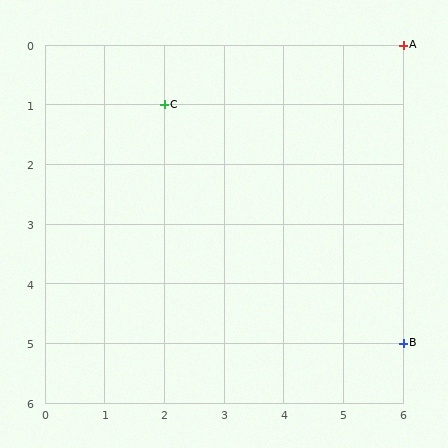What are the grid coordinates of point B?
Point B is at grid coordinates (6, 5).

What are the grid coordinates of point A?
Point A is at grid coordinates (6, 0).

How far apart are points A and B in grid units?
Points A and B are 5 rows apart.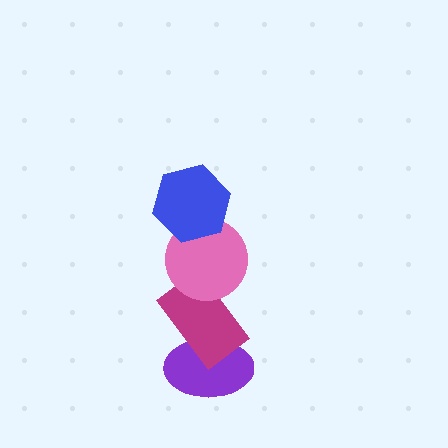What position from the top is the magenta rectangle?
The magenta rectangle is 3rd from the top.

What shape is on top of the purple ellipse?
The magenta rectangle is on top of the purple ellipse.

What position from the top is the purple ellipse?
The purple ellipse is 4th from the top.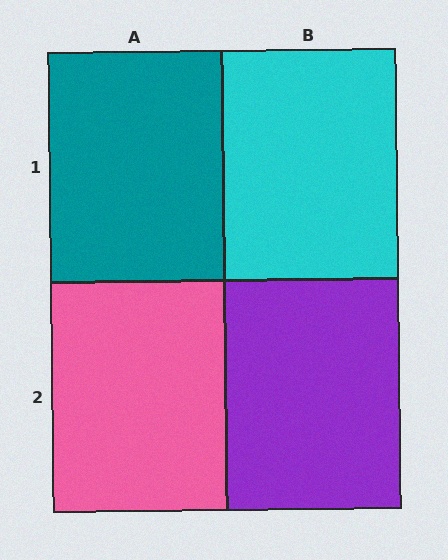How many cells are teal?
1 cell is teal.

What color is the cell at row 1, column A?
Teal.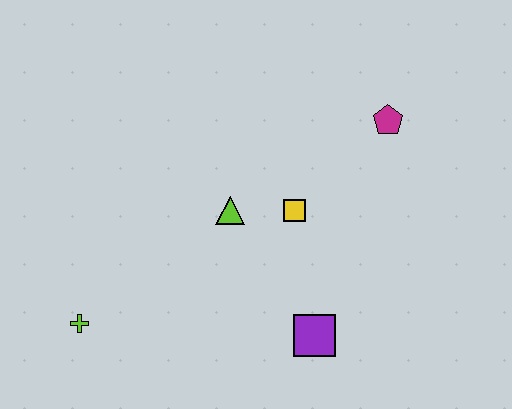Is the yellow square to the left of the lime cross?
No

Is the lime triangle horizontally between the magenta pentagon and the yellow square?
No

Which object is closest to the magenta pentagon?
The yellow square is closest to the magenta pentagon.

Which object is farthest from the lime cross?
The magenta pentagon is farthest from the lime cross.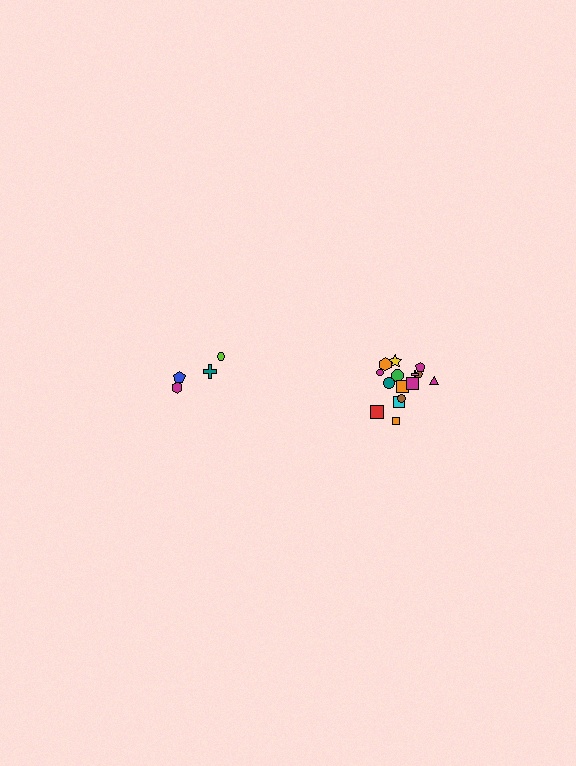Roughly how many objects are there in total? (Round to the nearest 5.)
Roughly 20 objects in total.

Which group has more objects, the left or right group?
The right group.